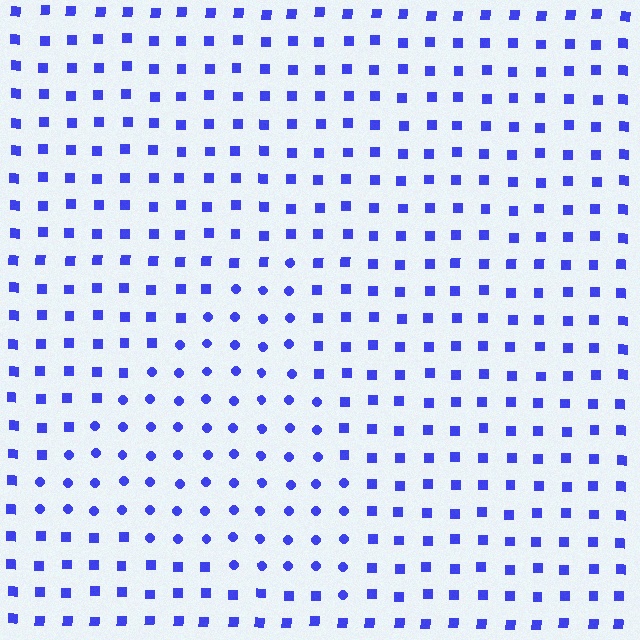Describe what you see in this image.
The image is filled with small blue elements arranged in a uniform grid. A triangle-shaped region contains circles, while the surrounding area contains squares. The boundary is defined purely by the change in element shape.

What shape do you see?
I see a triangle.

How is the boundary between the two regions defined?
The boundary is defined by a change in element shape: circles inside vs. squares outside. All elements share the same color and spacing.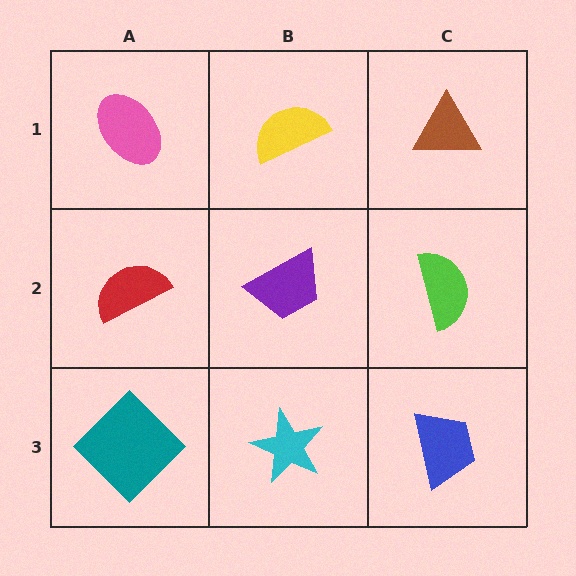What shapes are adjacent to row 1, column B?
A purple trapezoid (row 2, column B), a pink ellipse (row 1, column A), a brown triangle (row 1, column C).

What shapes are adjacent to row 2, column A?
A pink ellipse (row 1, column A), a teal diamond (row 3, column A), a purple trapezoid (row 2, column B).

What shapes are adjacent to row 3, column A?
A red semicircle (row 2, column A), a cyan star (row 3, column B).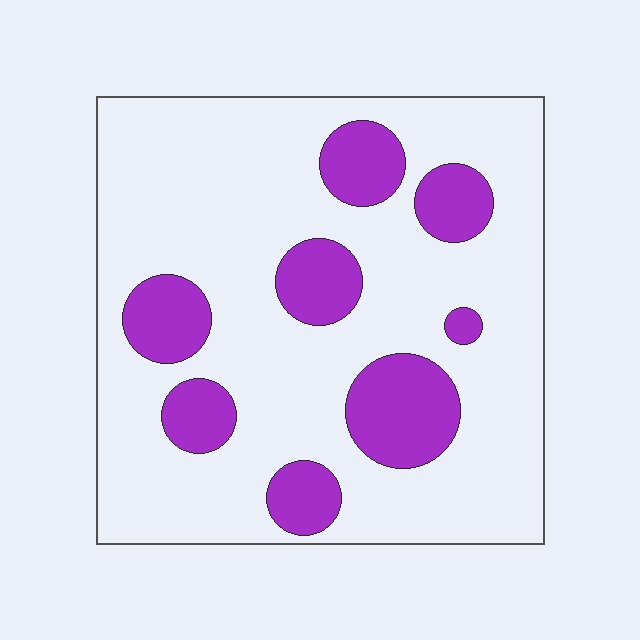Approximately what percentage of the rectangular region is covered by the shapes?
Approximately 20%.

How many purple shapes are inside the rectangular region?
8.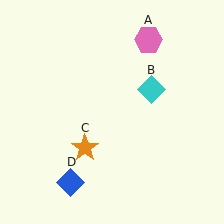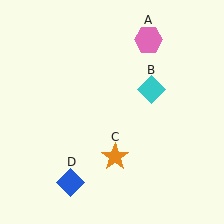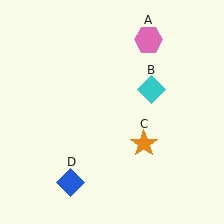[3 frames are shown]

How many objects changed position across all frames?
1 object changed position: orange star (object C).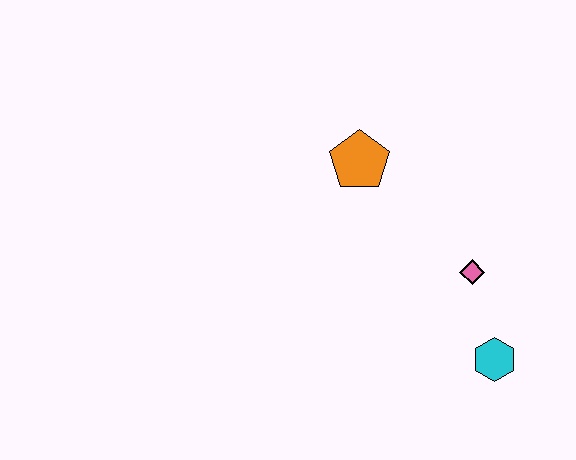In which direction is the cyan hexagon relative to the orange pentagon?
The cyan hexagon is below the orange pentagon.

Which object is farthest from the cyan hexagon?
The orange pentagon is farthest from the cyan hexagon.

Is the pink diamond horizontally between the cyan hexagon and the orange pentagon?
Yes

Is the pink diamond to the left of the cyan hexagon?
Yes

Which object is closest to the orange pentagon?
The pink diamond is closest to the orange pentagon.